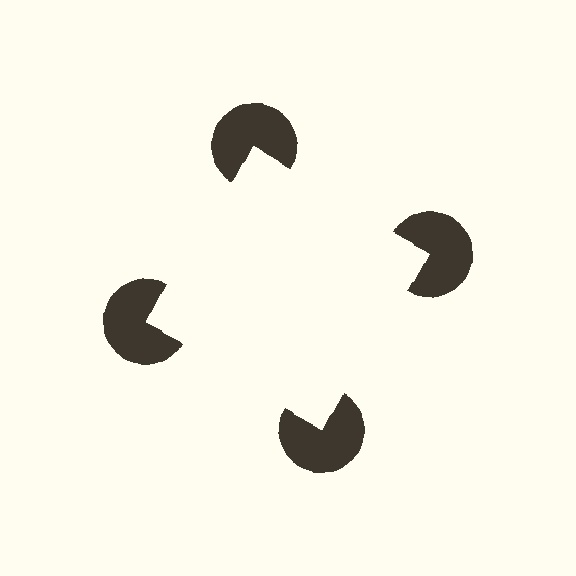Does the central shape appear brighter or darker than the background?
It typically appears slightly brighter than the background, even though no actual brightness change is drawn.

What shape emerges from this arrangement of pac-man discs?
An illusory square — its edges are inferred from the aligned wedge cuts in the pac-man discs, not physically drawn.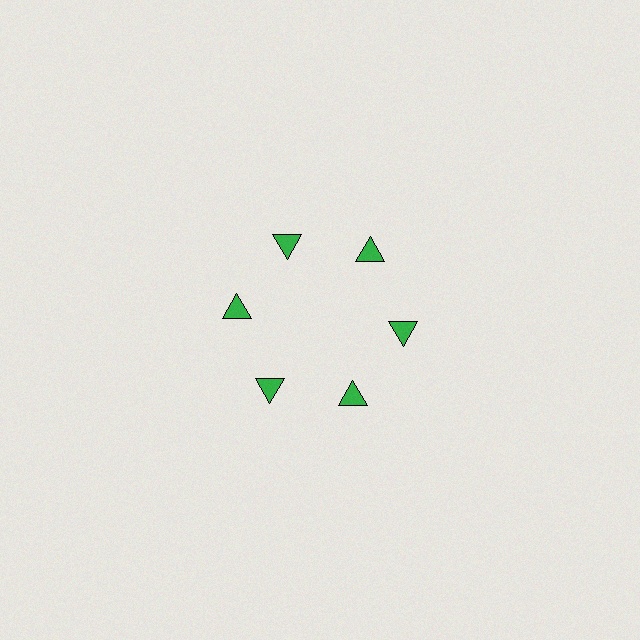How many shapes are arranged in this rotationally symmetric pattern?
There are 6 shapes, arranged in 6 groups of 1.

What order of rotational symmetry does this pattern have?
This pattern has 6-fold rotational symmetry.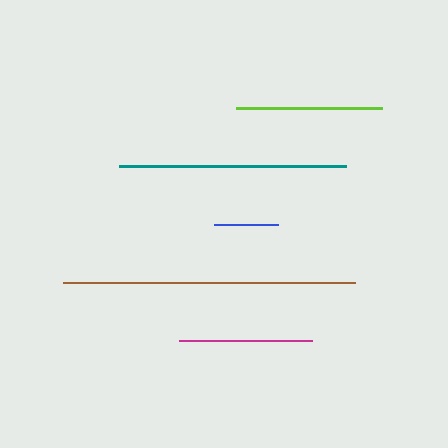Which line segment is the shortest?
The blue line is the shortest at approximately 64 pixels.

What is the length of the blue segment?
The blue segment is approximately 64 pixels long.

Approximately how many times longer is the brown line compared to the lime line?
The brown line is approximately 2.0 times the length of the lime line.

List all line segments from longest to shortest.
From longest to shortest: brown, teal, lime, magenta, blue.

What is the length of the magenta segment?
The magenta segment is approximately 133 pixels long.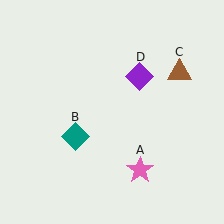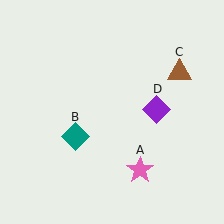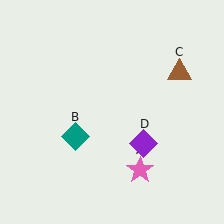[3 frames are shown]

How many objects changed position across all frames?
1 object changed position: purple diamond (object D).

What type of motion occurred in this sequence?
The purple diamond (object D) rotated clockwise around the center of the scene.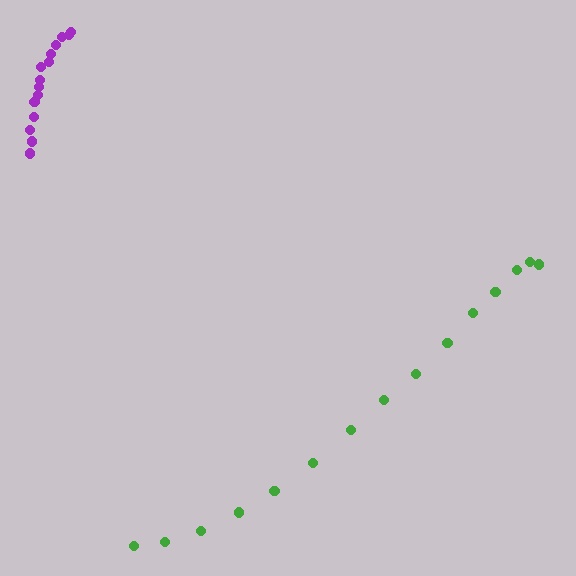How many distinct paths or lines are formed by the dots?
There are 2 distinct paths.